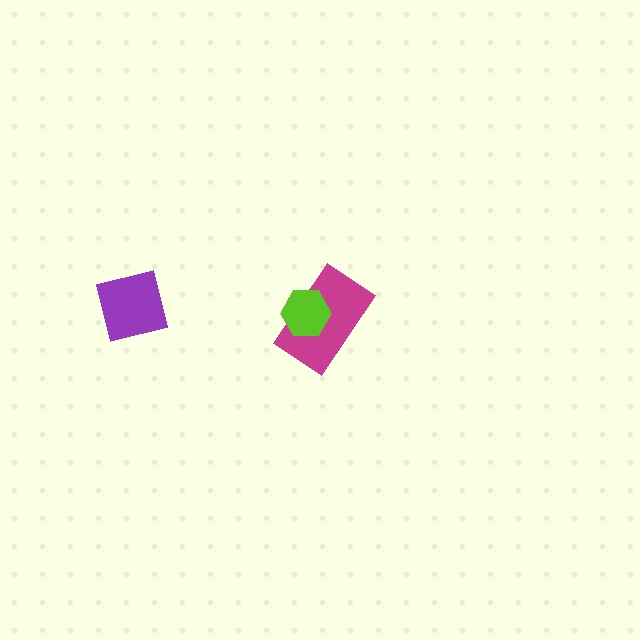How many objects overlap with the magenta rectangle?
1 object overlaps with the magenta rectangle.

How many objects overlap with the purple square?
0 objects overlap with the purple square.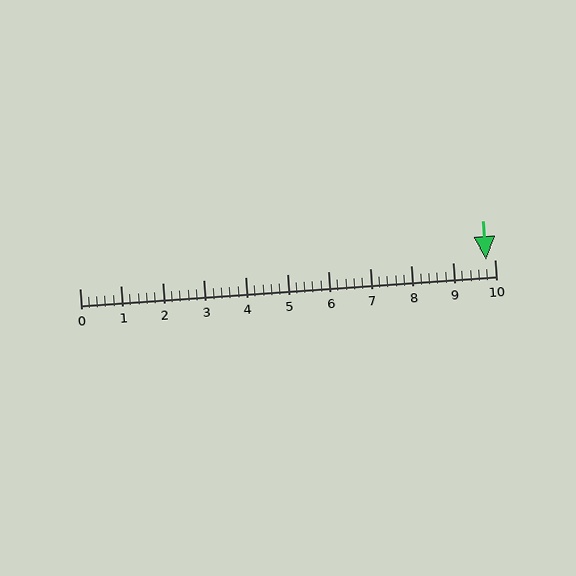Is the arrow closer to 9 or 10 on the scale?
The arrow is closer to 10.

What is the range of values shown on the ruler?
The ruler shows values from 0 to 10.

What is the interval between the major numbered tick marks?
The major tick marks are spaced 1 units apart.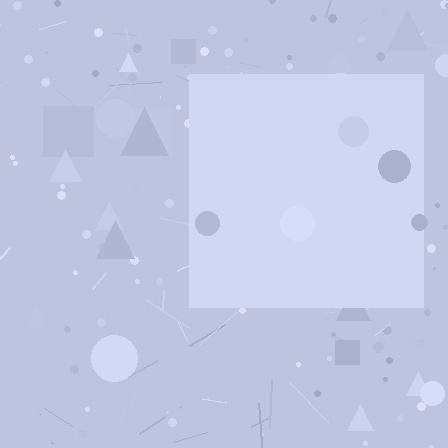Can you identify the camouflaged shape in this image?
The camouflaged shape is a square.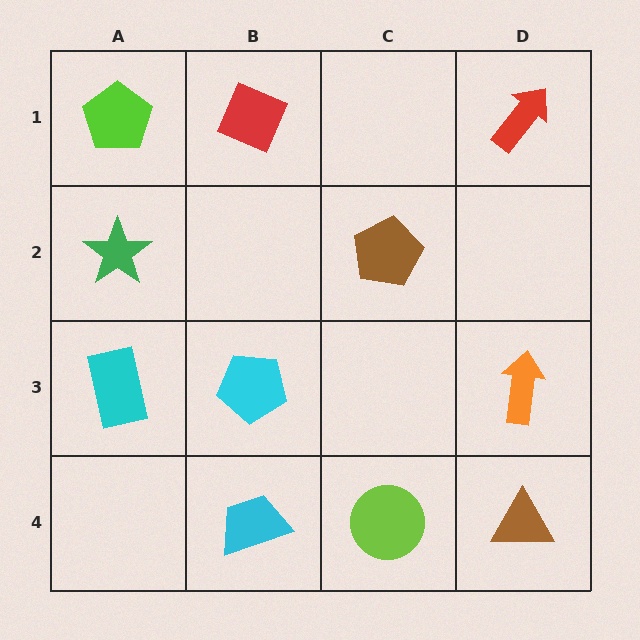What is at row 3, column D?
An orange arrow.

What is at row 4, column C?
A lime circle.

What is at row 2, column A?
A green star.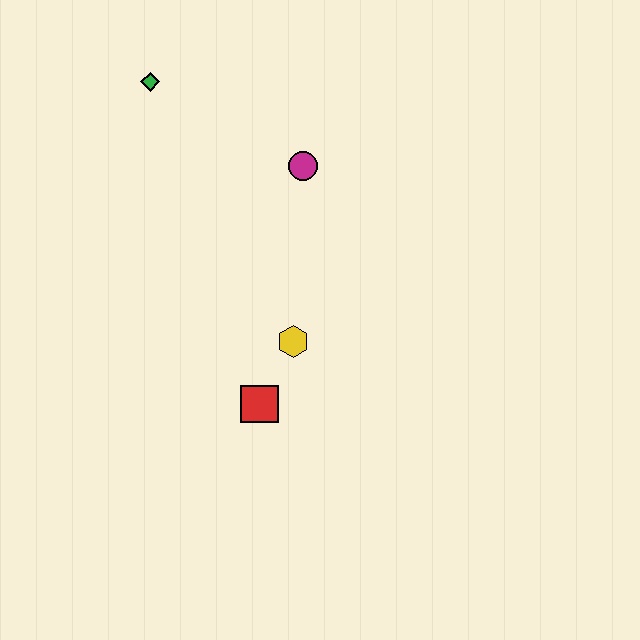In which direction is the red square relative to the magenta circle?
The red square is below the magenta circle.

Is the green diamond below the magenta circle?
No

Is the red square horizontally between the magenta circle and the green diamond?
Yes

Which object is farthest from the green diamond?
The red square is farthest from the green diamond.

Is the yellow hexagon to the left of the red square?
No